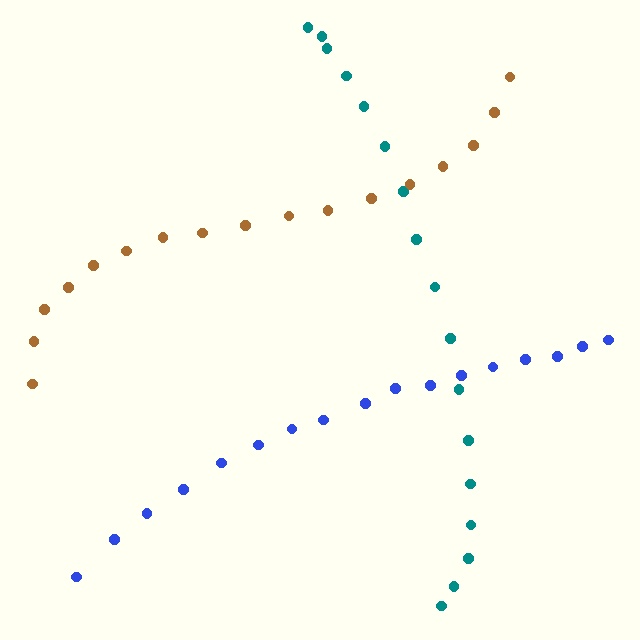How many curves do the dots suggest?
There are 3 distinct paths.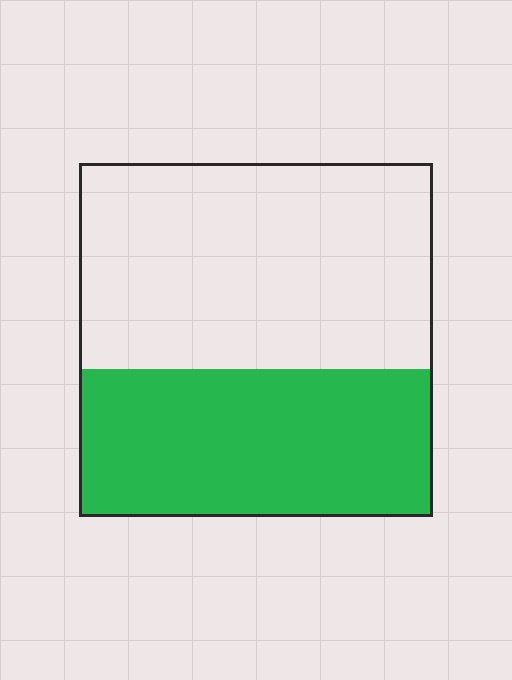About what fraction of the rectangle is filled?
About two fifths (2/5).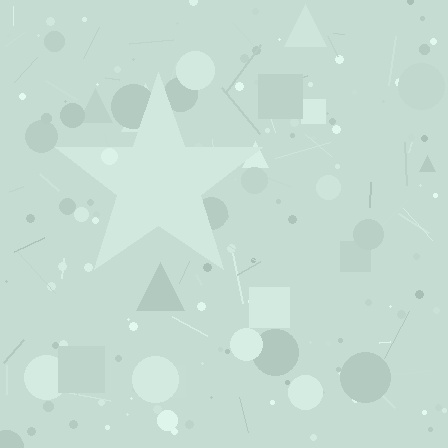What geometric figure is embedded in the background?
A star is embedded in the background.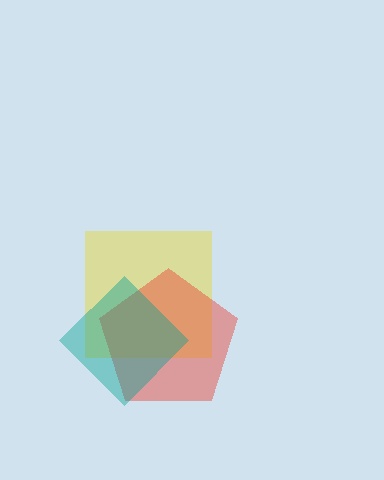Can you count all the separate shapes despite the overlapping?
Yes, there are 3 separate shapes.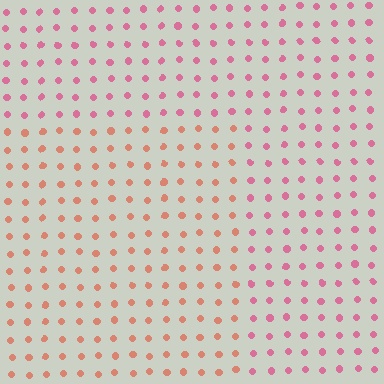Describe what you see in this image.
The image is filled with small pink elements in a uniform arrangement. A rectangle-shaped region is visible where the elements are tinted to a slightly different hue, forming a subtle color boundary.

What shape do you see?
I see a rectangle.